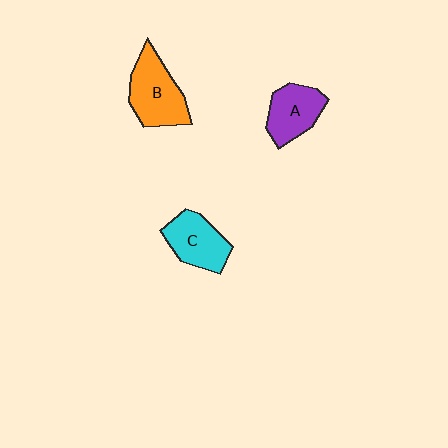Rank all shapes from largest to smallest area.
From largest to smallest: B (orange), C (cyan), A (purple).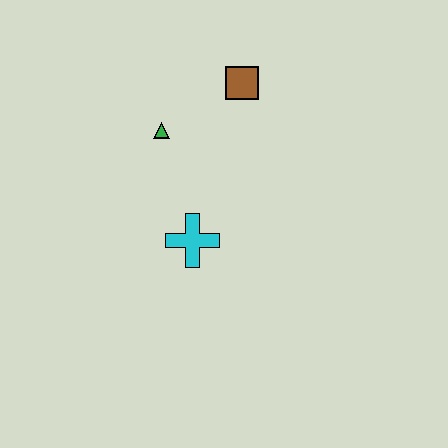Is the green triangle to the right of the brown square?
No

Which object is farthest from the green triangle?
The cyan cross is farthest from the green triangle.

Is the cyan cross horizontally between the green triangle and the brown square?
Yes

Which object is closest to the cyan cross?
The green triangle is closest to the cyan cross.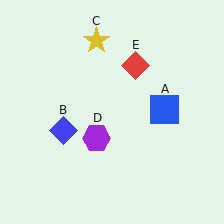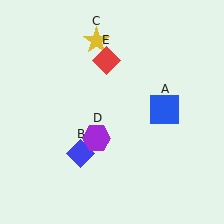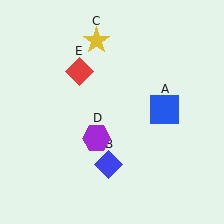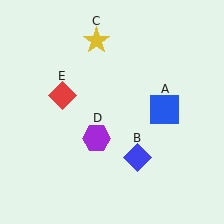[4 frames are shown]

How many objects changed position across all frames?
2 objects changed position: blue diamond (object B), red diamond (object E).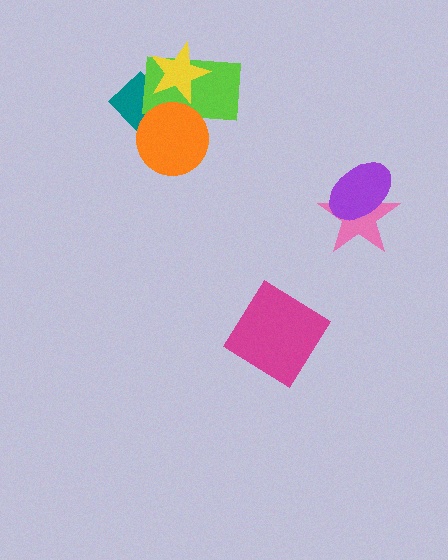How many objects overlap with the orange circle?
2 objects overlap with the orange circle.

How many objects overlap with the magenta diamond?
0 objects overlap with the magenta diamond.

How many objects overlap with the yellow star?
2 objects overlap with the yellow star.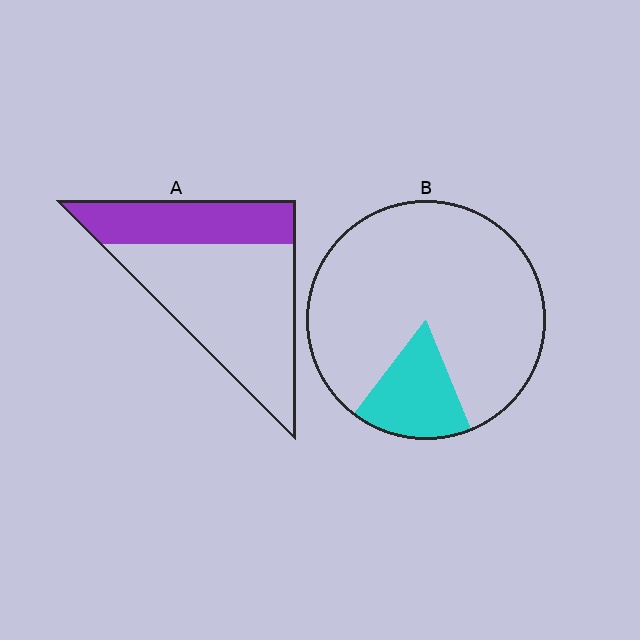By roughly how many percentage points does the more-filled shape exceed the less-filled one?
By roughly 15 percentage points (A over B).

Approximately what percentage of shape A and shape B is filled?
A is approximately 35% and B is approximately 15%.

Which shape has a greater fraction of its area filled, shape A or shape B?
Shape A.